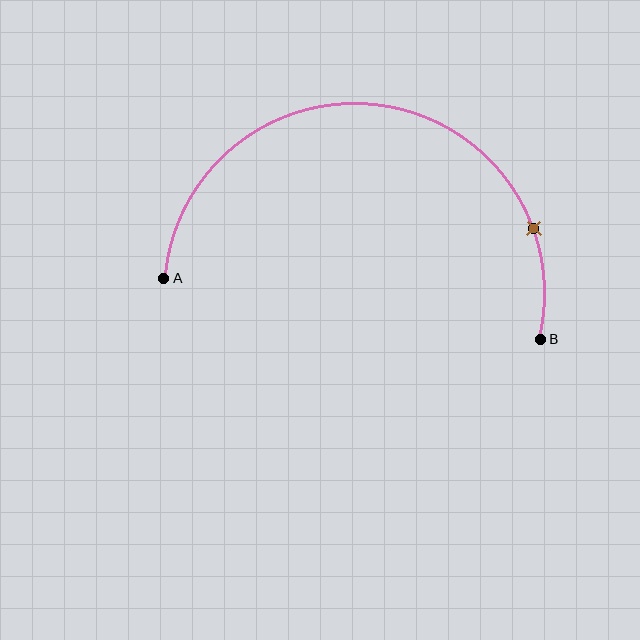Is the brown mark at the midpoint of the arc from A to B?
No. The brown mark lies on the arc but is closer to endpoint B. The arc midpoint would be at the point on the curve equidistant along the arc from both A and B.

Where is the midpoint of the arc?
The arc midpoint is the point on the curve farthest from the straight line joining A and B. It sits above that line.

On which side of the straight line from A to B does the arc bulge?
The arc bulges above the straight line connecting A and B.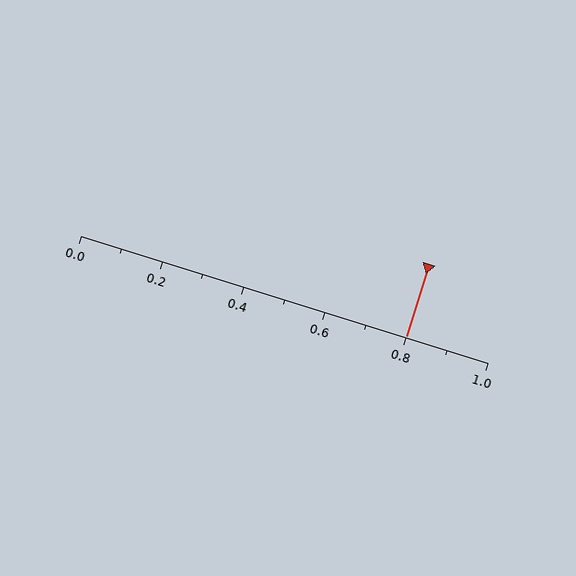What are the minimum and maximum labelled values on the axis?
The axis runs from 0.0 to 1.0.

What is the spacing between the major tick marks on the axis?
The major ticks are spaced 0.2 apart.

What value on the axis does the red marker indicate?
The marker indicates approximately 0.8.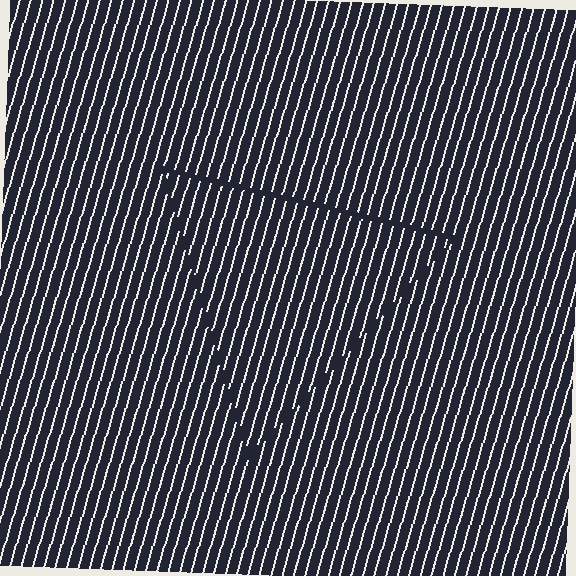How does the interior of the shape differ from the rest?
The interior of the shape contains the same grating, shifted by half a period — the contour is defined by the phase discontinuity where line-ends from the inner and outer gratings abut.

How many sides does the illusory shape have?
3 sides — the line-ends trace a triangle.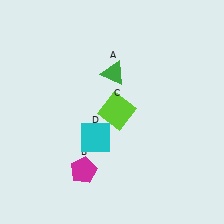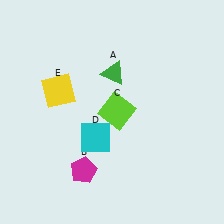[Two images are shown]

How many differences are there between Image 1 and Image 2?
There is 1 difference between the two images.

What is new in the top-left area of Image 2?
A yellow square (E) was added in the top-left area of Image 2.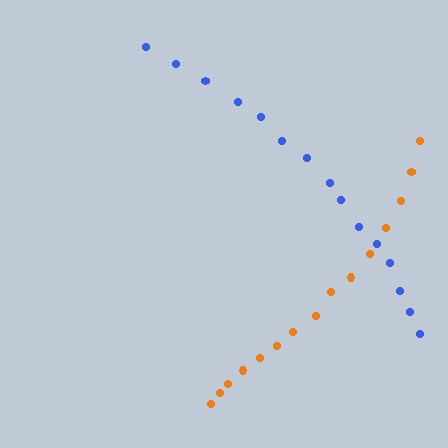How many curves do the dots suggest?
There are 2 distinct paths.